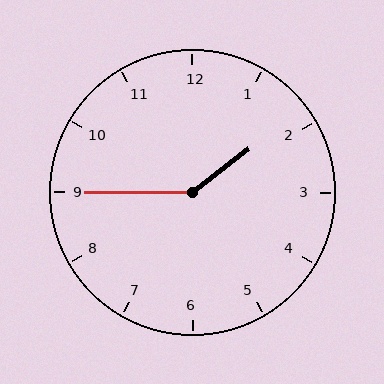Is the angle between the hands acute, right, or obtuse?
It is obtuse.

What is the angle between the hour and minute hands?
Approximately 142 degrees.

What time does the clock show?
1:45.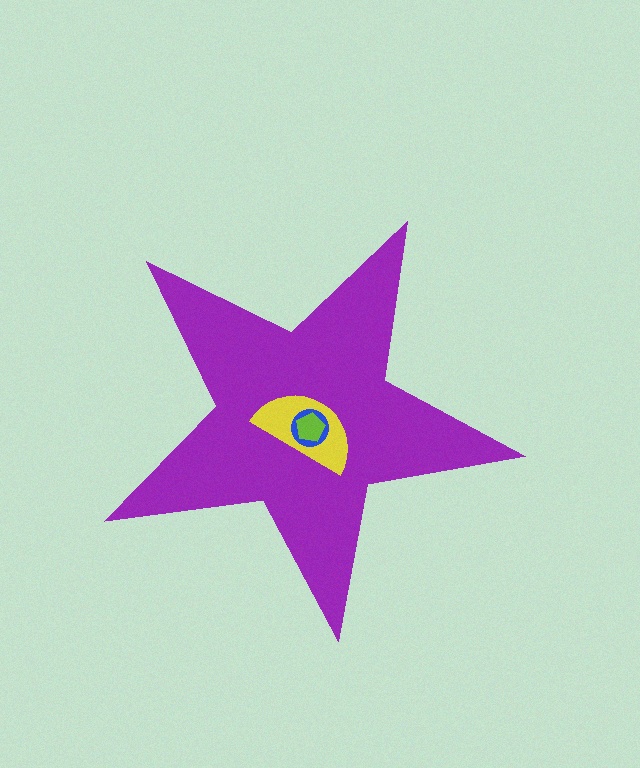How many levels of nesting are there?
4.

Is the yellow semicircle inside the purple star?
Yes.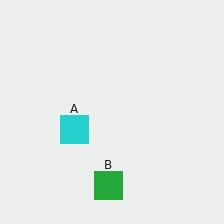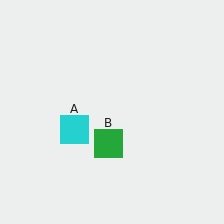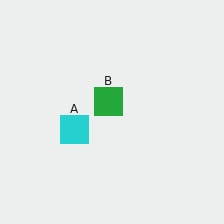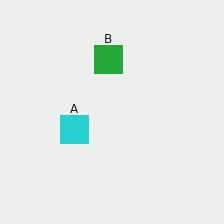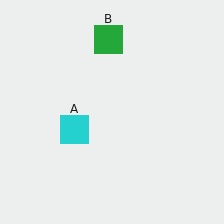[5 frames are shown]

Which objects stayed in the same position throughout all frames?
Cyan square (object A) remained stationary.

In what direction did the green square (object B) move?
The green square (object B) moved up.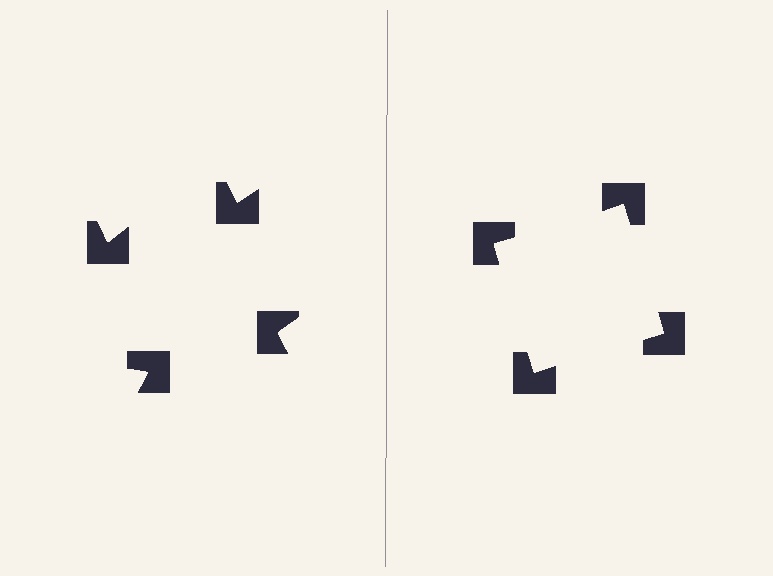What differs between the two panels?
The notched squares are positioned identically on both sides; only the wedge orientations differ. On the right they align to a square; on the left they are misaligned.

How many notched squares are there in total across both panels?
8 — 4 on each side.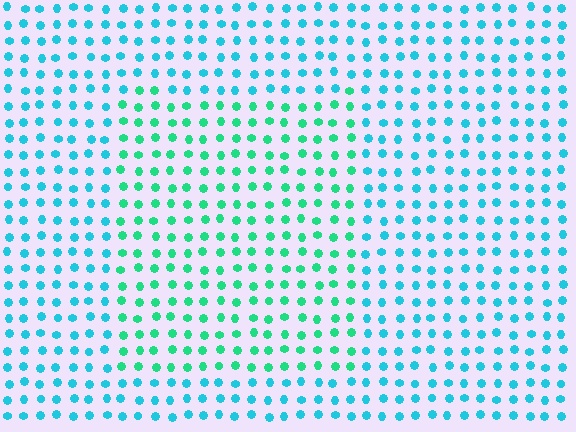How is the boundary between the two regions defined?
The boundary is defined purely by a slight shift in hue (about 35 degrees). Spacing, size, and orientation are identical on both sides.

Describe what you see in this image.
The image is filled with small cyan elements in a uniform arrangement. A rectangle-shaped region is visible where the elements are tinted to a slightly different hue, forming a subtle color boundary.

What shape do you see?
I see a rectangle.